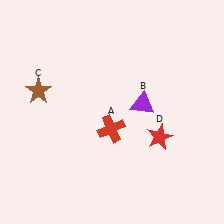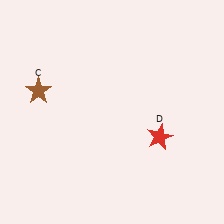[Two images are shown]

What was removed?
The purple triangle (B), the red cross (A) were removed in Image 2.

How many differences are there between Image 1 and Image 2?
There are 2 differences between the two images.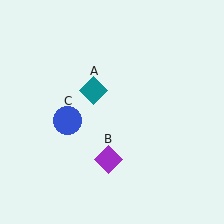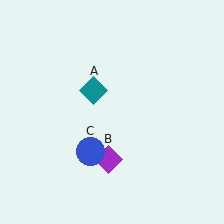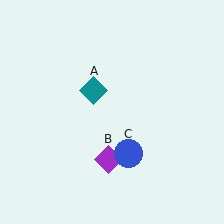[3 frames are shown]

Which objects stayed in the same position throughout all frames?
Teal diamond (object A) and purple diamond (object B) remained stationary.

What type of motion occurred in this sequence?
The blue circle (object C) rotated counterclockwise around the center of the scene.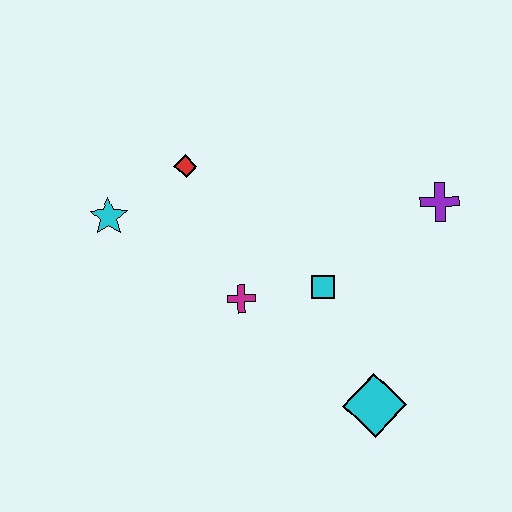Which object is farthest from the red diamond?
The cyan diamond is farthest from the red diamond.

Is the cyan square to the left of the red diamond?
No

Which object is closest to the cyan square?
The magenta cross is closest to the cyan square.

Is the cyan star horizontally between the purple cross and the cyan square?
No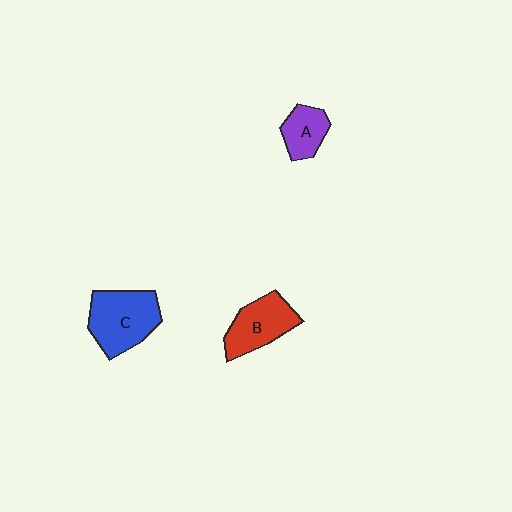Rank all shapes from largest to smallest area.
From largest to smallest: C (blue), B (red), A (purple).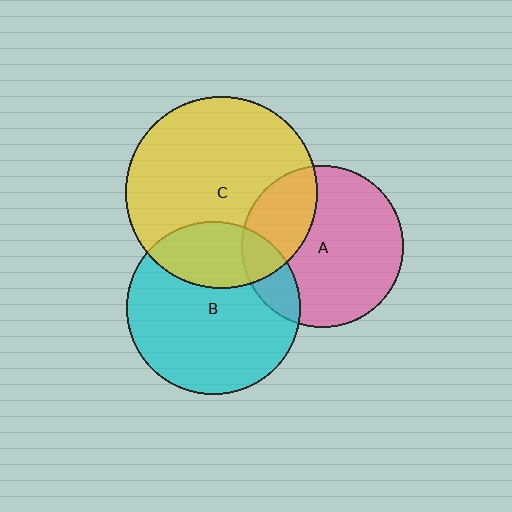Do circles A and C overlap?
Yes.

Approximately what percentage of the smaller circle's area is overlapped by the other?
Approximately 30%.